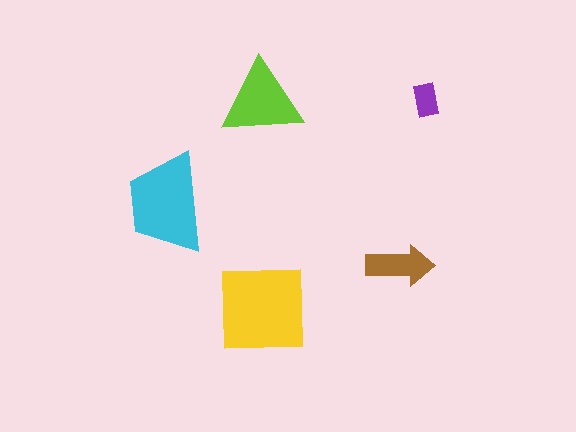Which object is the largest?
The yellow square.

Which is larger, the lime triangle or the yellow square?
The yellow square.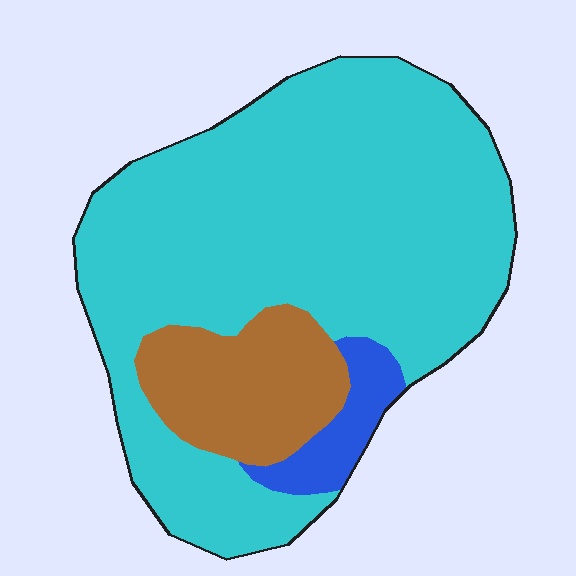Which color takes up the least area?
Blue, at roughly 5%.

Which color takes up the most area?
Cyan, at roughly 75%.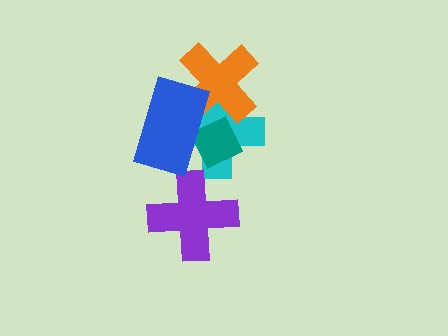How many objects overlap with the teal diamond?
3 objects overlap with the teal diamond.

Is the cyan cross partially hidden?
Yes, it is partially covered by another shape.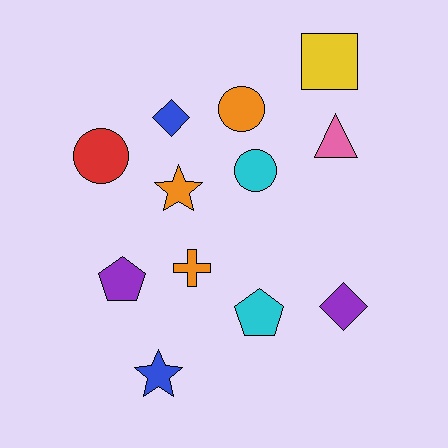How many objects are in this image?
There are 12 objects.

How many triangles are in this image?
There is 1 triangle.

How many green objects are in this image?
There are no green objects.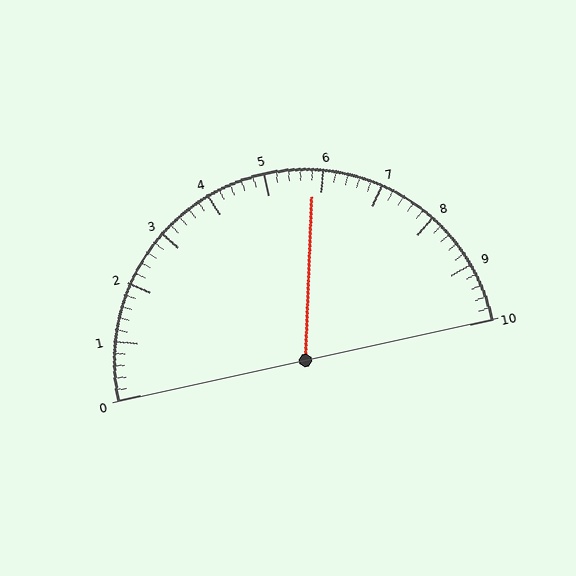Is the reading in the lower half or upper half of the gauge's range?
The reading is in the upper half of the range (0 to 10).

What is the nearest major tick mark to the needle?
The nearest major tick mark is 6.